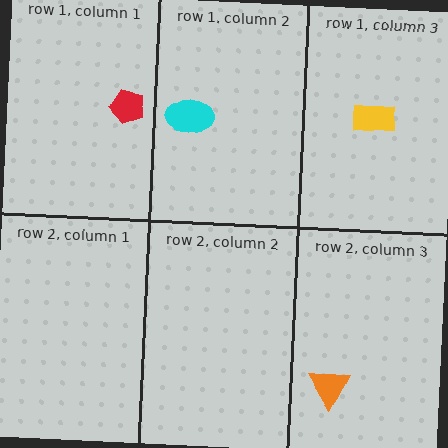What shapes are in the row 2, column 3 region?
The orange triangle.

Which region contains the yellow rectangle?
The row 1, column 3 region.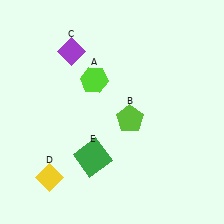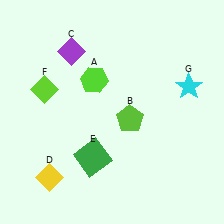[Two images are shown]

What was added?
A lime diamond (F), a cyan star (G) were added in Image 2.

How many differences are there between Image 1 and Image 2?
There are 2 differences between the two images.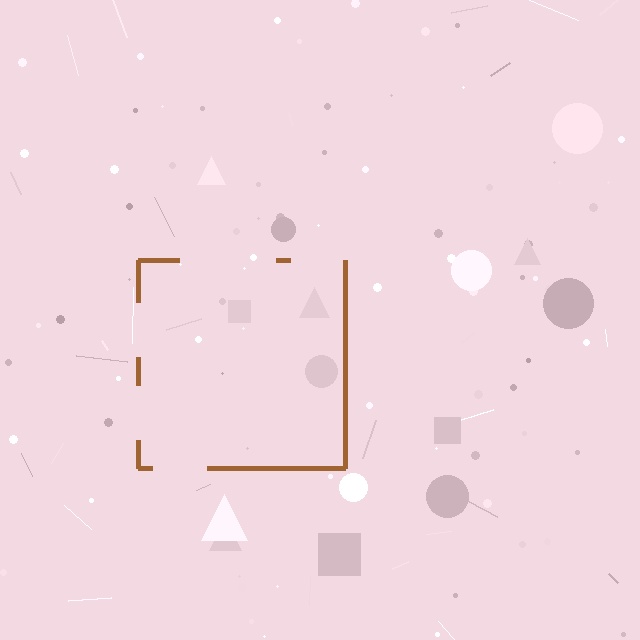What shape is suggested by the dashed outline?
The dashed outline suggests a square.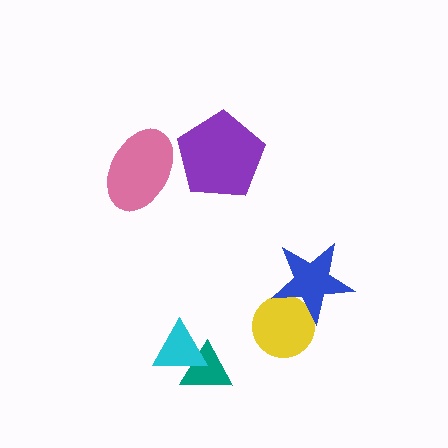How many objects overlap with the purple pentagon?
0 objects overlap with the purple pentagon.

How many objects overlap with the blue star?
1 object overlaps with the blue star.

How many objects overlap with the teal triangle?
1 object overlaps with the teal triangle.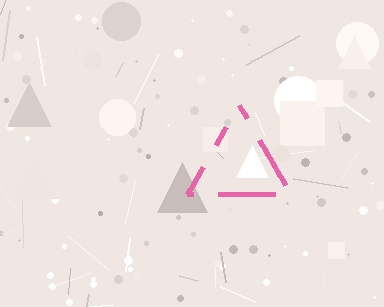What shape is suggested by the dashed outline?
The dashed outline suggests a triangle.